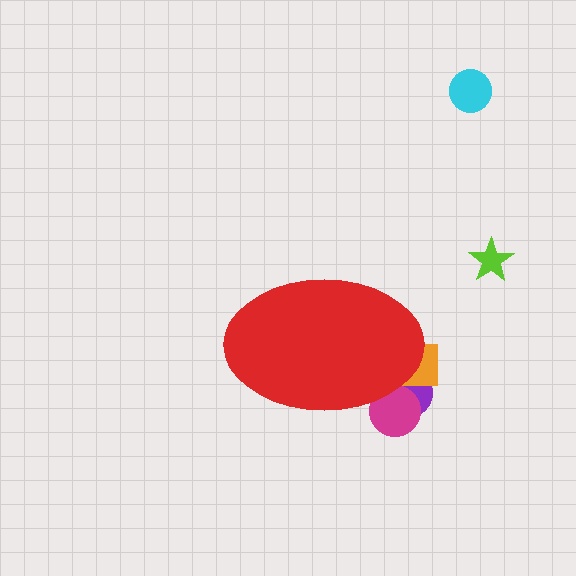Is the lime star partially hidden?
No, the lime star is fully visible.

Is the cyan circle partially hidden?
No, the cyan circle is fully visible.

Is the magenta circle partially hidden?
Yes, the magenta circle is partially hidden behind the red ellipse.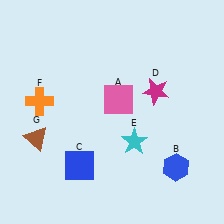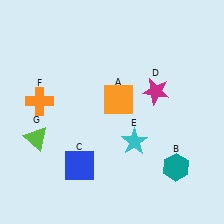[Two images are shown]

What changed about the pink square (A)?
In Image 1, A is pink. In Image 2, it changed to orange.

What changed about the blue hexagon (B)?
In Image 1, B is blue. In Image 2, it changed to teal.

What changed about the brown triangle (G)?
In Image 1, G is brown. In Image 2, it changed to lime.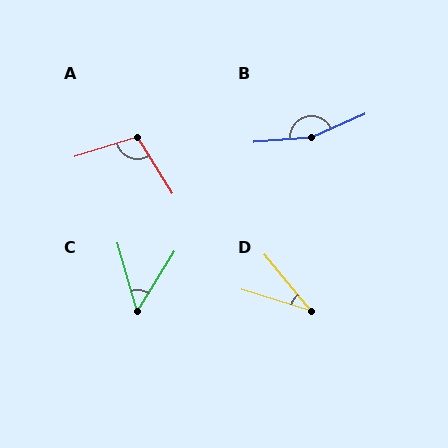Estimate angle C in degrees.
Approximately 48 degrees.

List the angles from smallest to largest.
D (33°), C (48°), A (105°), B (161°).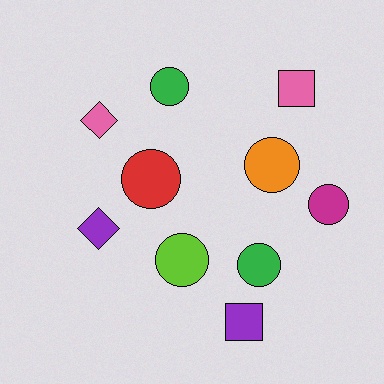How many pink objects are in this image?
There are 2 pink objects.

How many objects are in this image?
There are 10 objects.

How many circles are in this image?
There are 6 circles.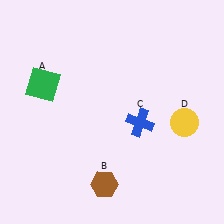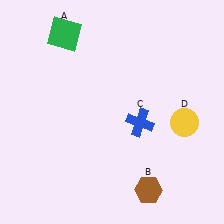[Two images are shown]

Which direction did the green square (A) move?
The green square (A) moved up.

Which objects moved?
The objects that moved are: the green square (A), the brown hexagon (B).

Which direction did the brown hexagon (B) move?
The brown hexagon (B) moved right.